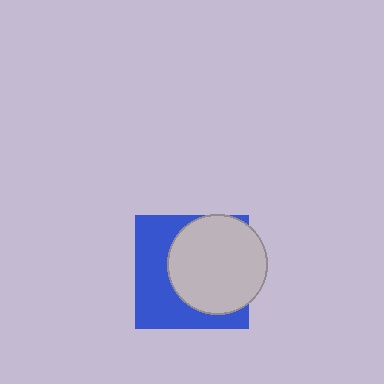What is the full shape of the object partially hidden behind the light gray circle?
The partially hidden object is a blue square.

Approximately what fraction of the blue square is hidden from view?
Roughly 54% of the blue square is hidden behind the light gray circle.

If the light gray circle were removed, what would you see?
You would see the complete blue square.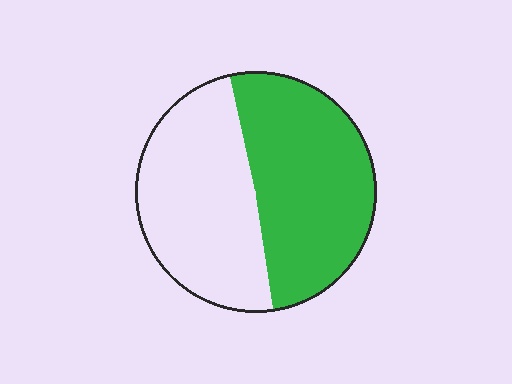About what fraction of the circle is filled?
About one half (1/2).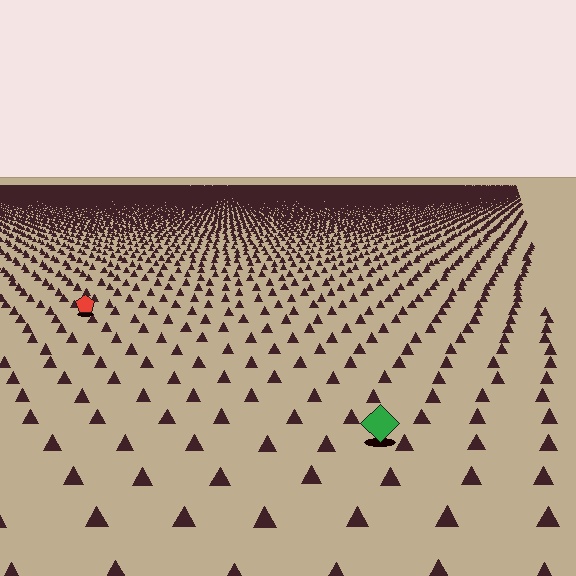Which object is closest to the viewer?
The green diamond is closest. The texture marks near it are larger and more spread out.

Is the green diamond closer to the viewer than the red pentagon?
Yes. The green diamond is closer — you can tell from the texture gradient: the ground texture is coarser near it.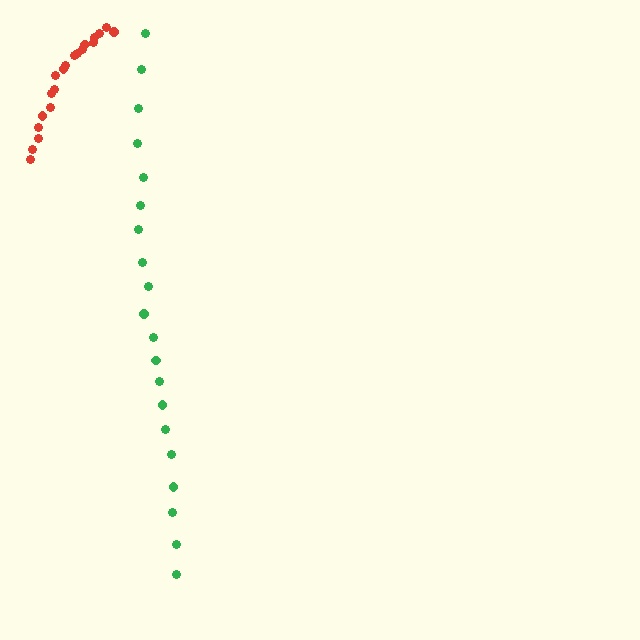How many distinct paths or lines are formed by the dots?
There are 2 distinct paths.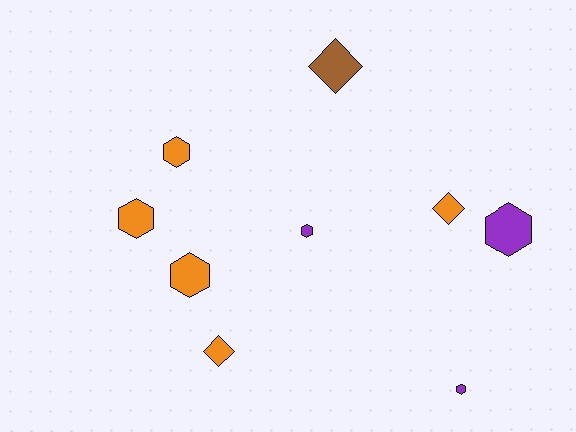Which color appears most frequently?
Orange, with 5 objects.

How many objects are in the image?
There are 9 objects.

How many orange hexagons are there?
There are 3 orange hexagons.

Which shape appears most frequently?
Hexagon, with 6 objects.